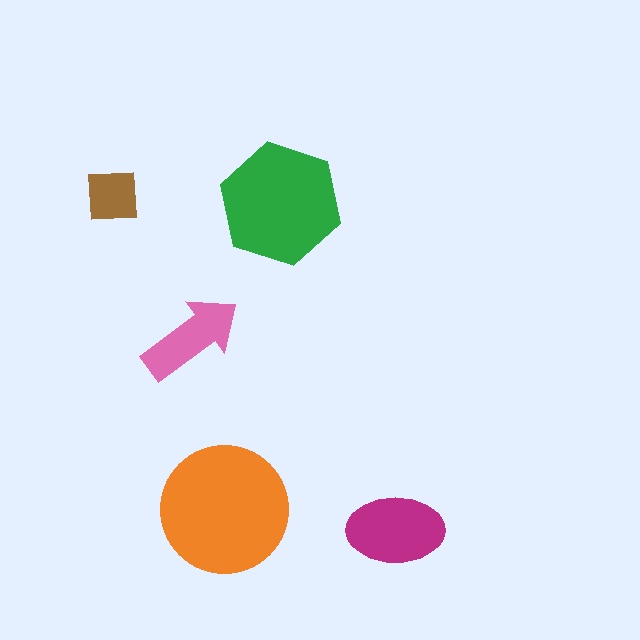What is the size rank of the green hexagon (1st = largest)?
2nd.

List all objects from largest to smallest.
The orange circle, the green hexagon, the magenta ellipse, the pink arrow, the brown square.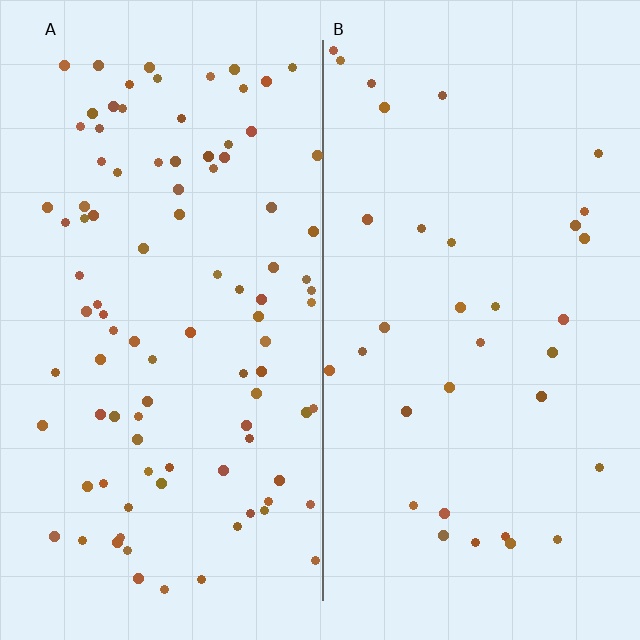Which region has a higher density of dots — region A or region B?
A (the left).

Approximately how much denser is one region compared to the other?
Approximately 2.8× — region A over region B.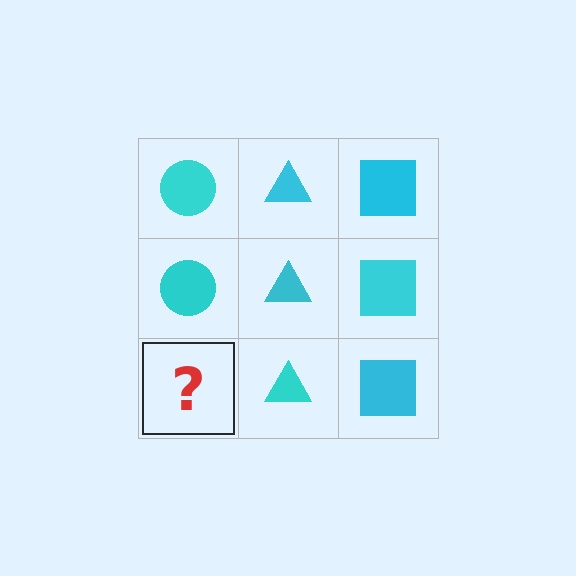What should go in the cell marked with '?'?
The missing cell should contain a cyan circle.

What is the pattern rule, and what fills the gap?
The rule is that each column has a consistent shape. The gap should be filled with a cyan circle.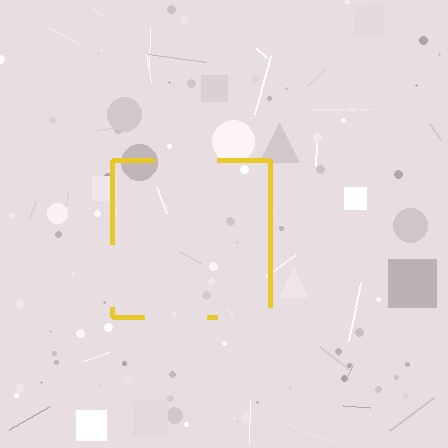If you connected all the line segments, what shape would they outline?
They would outline a square.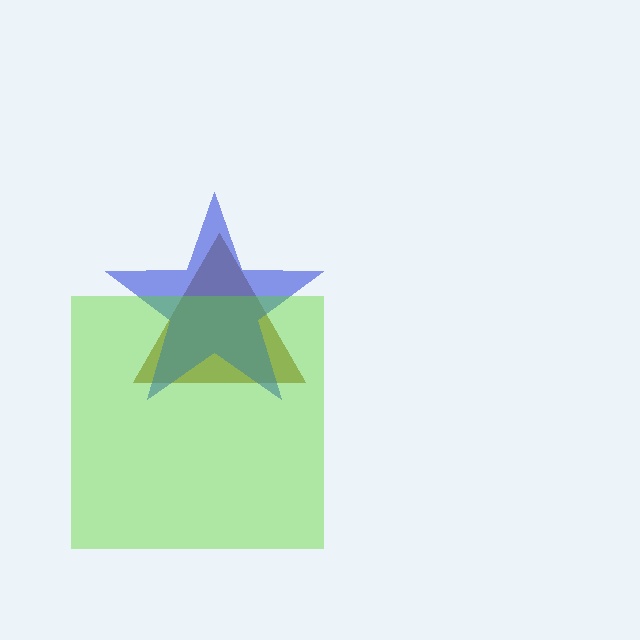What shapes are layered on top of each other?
The layered shapes are: a brown triangle, a blue star, a lime square.